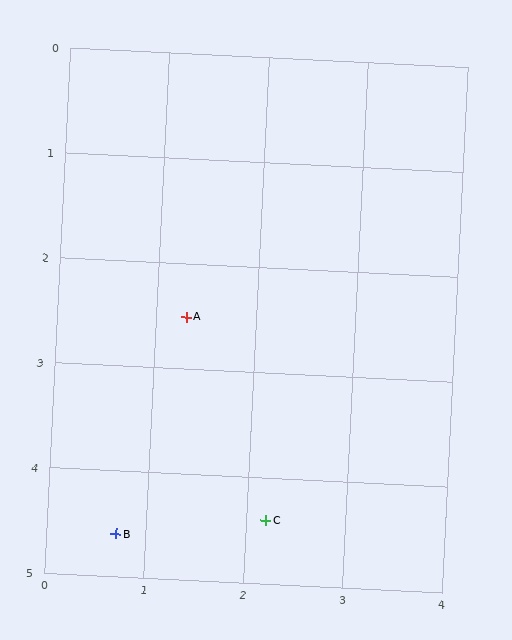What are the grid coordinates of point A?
Point A is at approximately (1.3, 2.5).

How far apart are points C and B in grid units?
Points C and B are about 1.5 grid units apart.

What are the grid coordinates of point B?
Point B is at approximately (0.7, 4.6).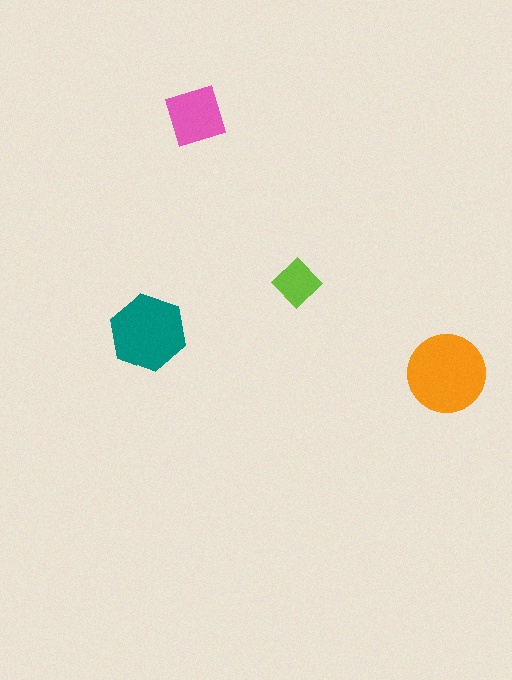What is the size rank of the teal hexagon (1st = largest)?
2nd.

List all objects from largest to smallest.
The orange circle, the teal hexagon, the pink square, the lime diamond.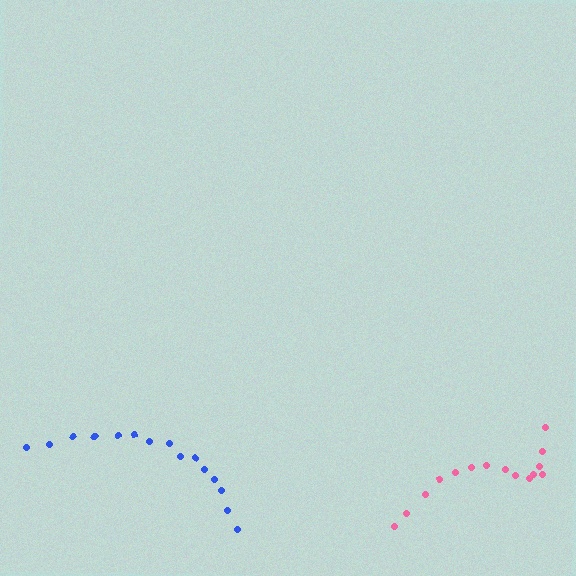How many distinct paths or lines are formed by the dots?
There are 2 distinct paths.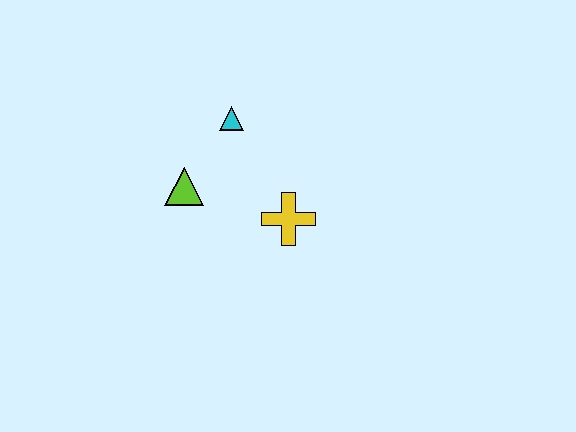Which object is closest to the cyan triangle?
The lime triangle is closest to the cyan triangle.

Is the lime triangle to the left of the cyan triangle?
Yes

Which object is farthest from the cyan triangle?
The yellow cross is farthest from the cyan triangle.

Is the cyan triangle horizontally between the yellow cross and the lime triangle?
Yes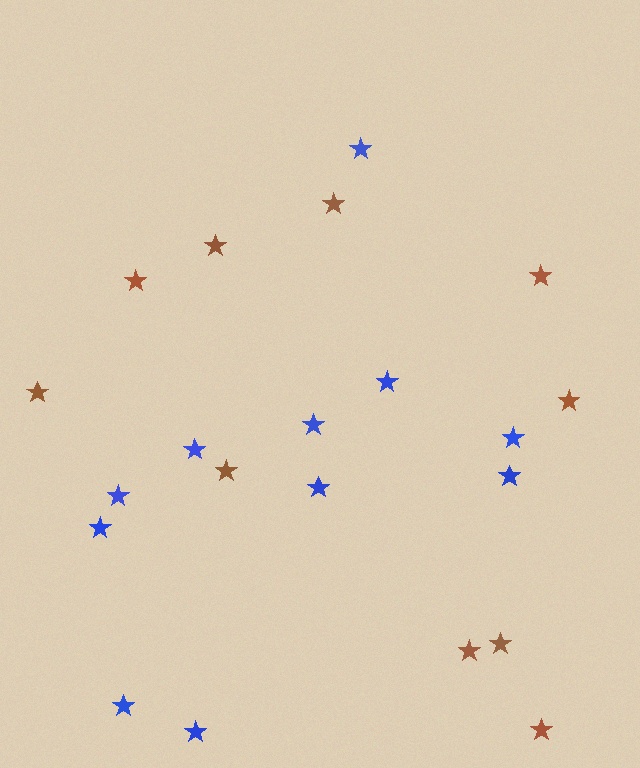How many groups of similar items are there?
There are 2 groups: one group of brown stars (10) and one group of blue stars (11).